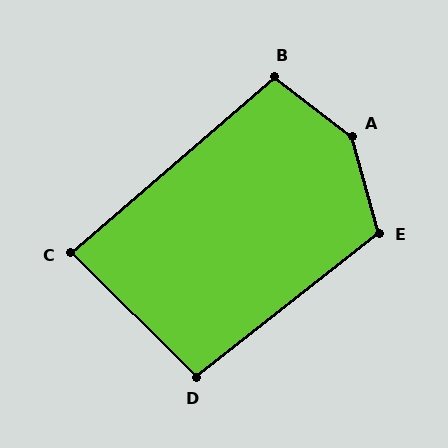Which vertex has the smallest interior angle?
C, at approximately 86 degrees.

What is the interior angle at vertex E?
Approximately 113 degrees (obtuse).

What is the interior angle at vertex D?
Approximately 97 degrees (obtuse).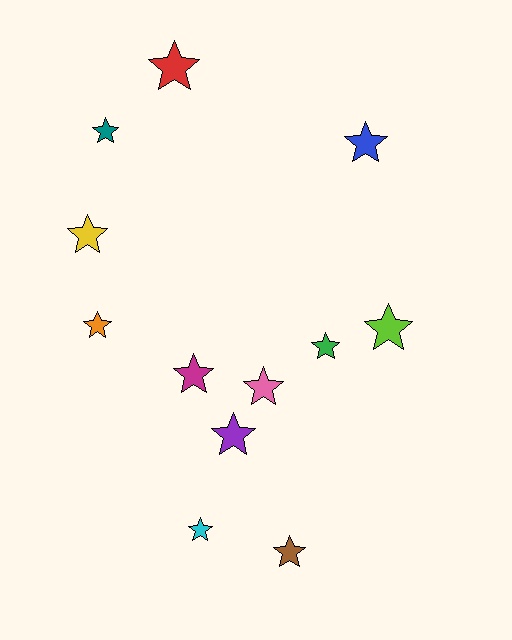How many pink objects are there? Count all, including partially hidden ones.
There is 1 pink object.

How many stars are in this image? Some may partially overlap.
There are 12 stars.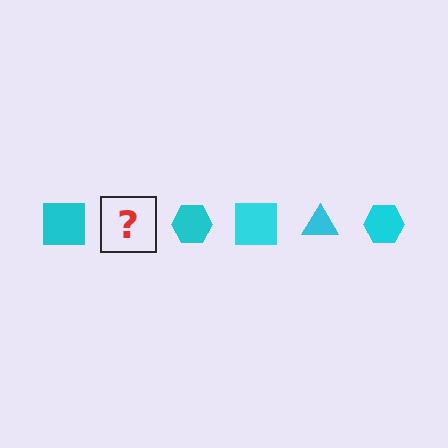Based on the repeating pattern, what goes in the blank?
The blank should be a cyan triangle.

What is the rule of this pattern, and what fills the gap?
The rule is that the pattern cycles through square, triangle, hexagon shapes in cyan. The gap should be filled with a cyan triangle.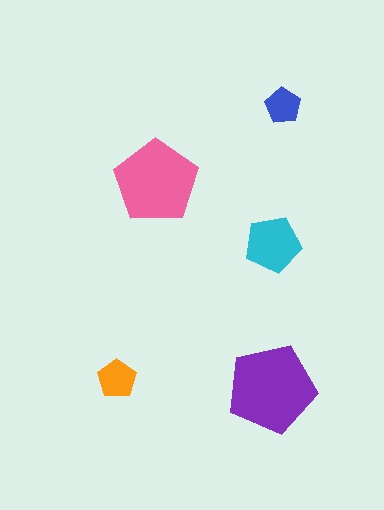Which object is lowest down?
The purple pentagon is bottommost.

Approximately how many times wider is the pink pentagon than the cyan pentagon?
About 1.5 times wider.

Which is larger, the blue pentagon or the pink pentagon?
The pink one.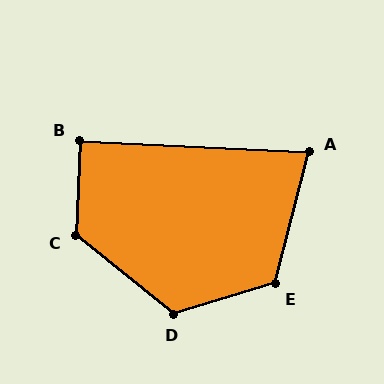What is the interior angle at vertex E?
Approximately 121 degrees (obtuse).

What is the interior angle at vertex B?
Approximately 89 degrees (approximately right).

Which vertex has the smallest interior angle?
A, at approximately 79 degrees.